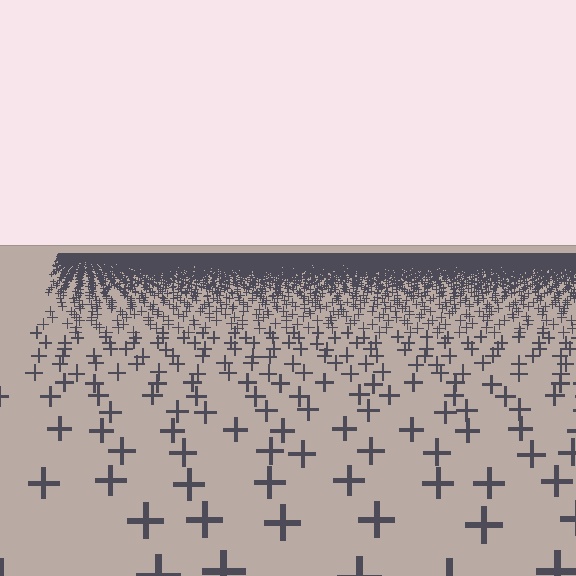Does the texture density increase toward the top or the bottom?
Density increases toward the top.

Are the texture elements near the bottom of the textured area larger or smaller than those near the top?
Larger. Near the bottom, elements are closer to the viewer and appear at a bigger on-screen size.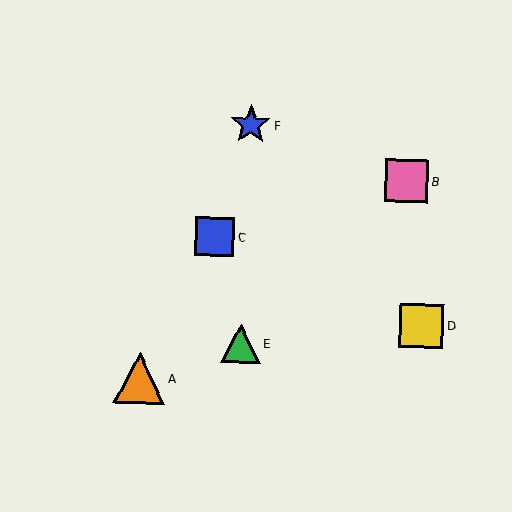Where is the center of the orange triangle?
The center of the orange triangle is at (139, 378).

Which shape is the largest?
The orange triangle (labeled A) is the largest.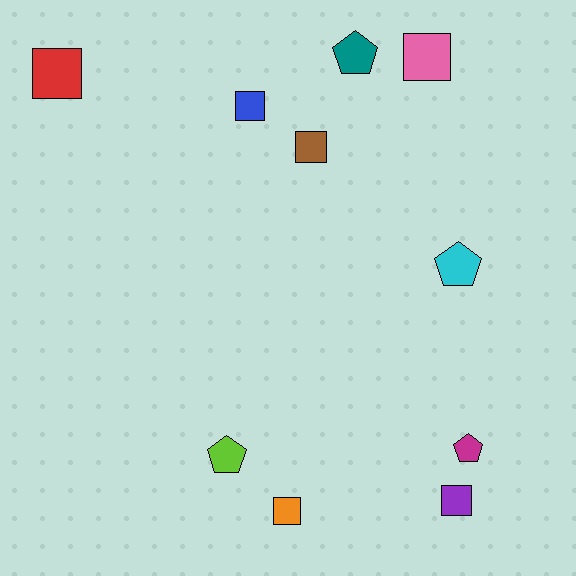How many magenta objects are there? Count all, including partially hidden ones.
There is 1 magenta object.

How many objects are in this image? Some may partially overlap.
There are 10 objects.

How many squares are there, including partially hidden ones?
There are 6 squares.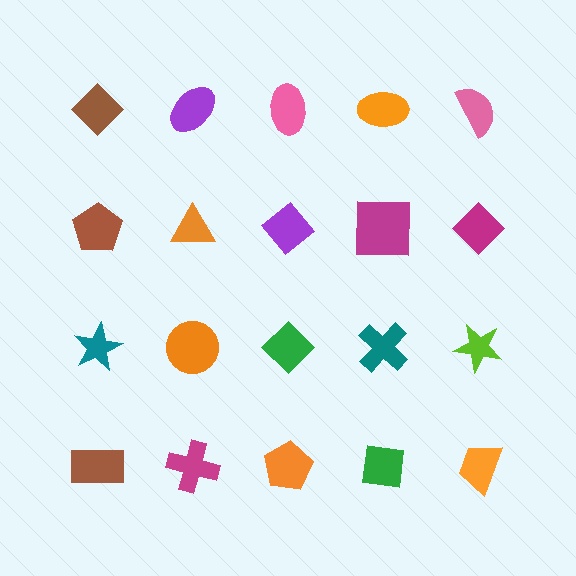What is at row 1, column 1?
A brown diamond.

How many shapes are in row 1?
5 shapes.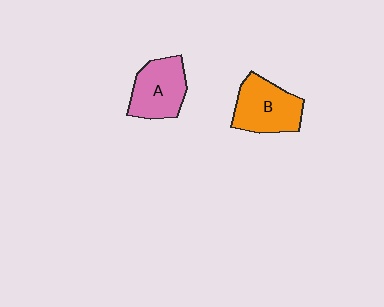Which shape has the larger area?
Shape B (orange).